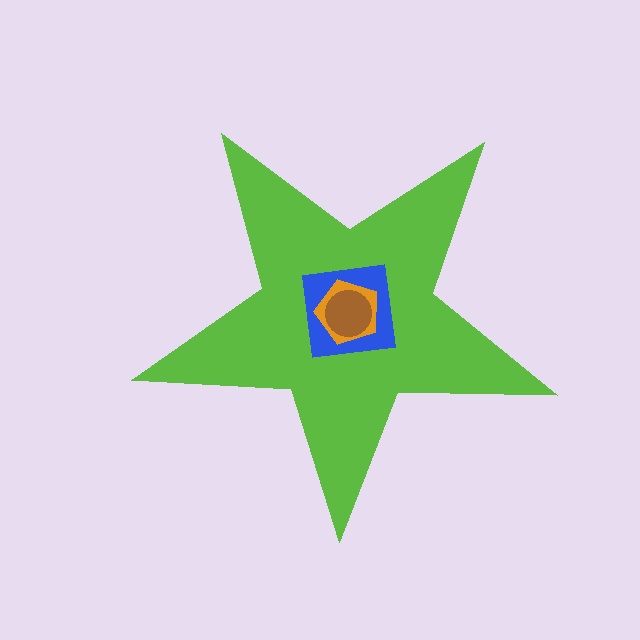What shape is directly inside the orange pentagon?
The brown circle.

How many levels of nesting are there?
4.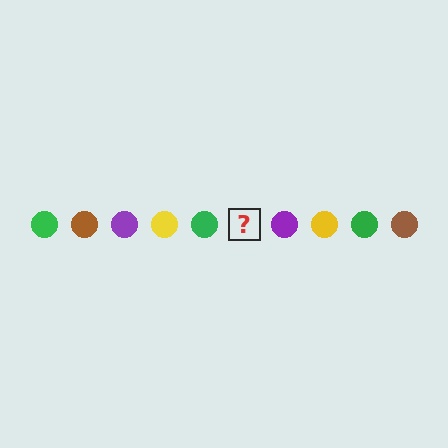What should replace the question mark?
The question mark should be replaced with a brown circle.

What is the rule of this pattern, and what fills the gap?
The rule is that the pattern cycles through green, brown, purple, yellow circles. The gap should be filled with a brown circle.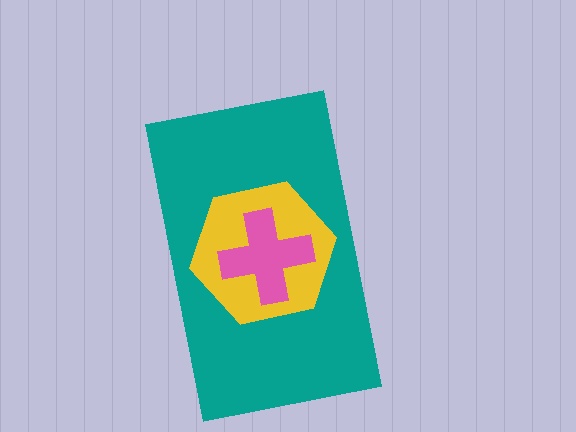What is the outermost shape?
The teal rectangle.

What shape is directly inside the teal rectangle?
The yellow hexagon.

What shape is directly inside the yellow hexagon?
The pink cross.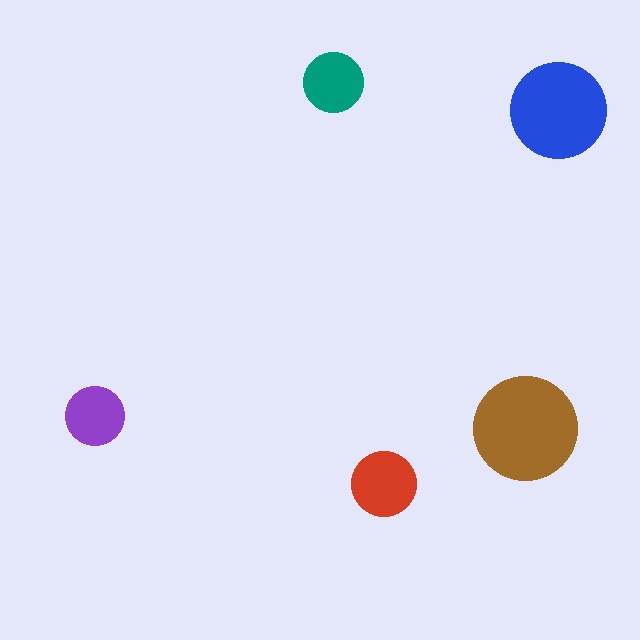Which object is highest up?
The teal circle is topmost.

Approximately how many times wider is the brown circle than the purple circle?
About 2 times wider.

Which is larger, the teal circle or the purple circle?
The teal one.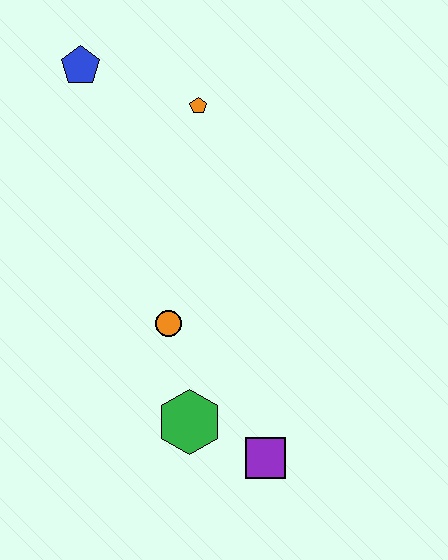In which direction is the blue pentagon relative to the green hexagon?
The blue pentagon is above the green hexagon.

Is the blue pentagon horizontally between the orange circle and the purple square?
No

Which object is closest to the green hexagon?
The purple square is closest to the green hexagon.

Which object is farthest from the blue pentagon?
The purple square is farthest from the blue pentagon.